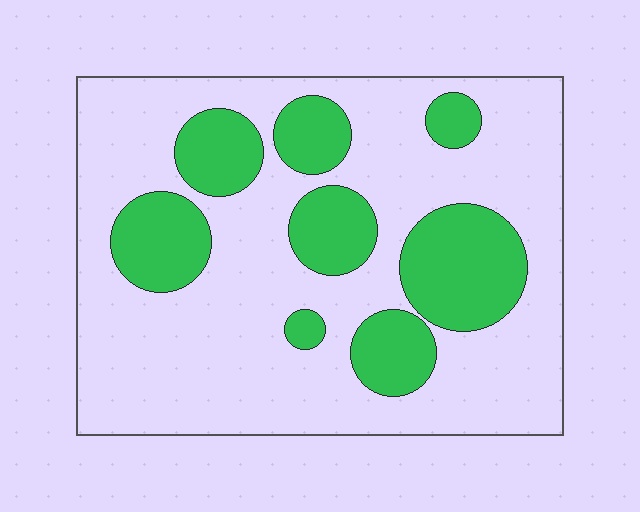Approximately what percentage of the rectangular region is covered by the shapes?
Approximately 30%.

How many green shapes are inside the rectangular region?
8.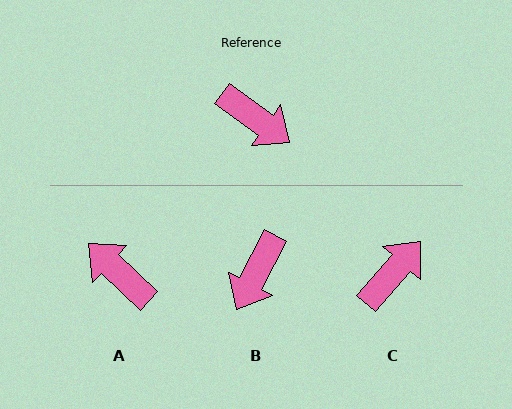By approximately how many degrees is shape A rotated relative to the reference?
Approximately 173 degrees counter-clockwise.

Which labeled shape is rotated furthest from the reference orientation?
A, about 173 degrees away.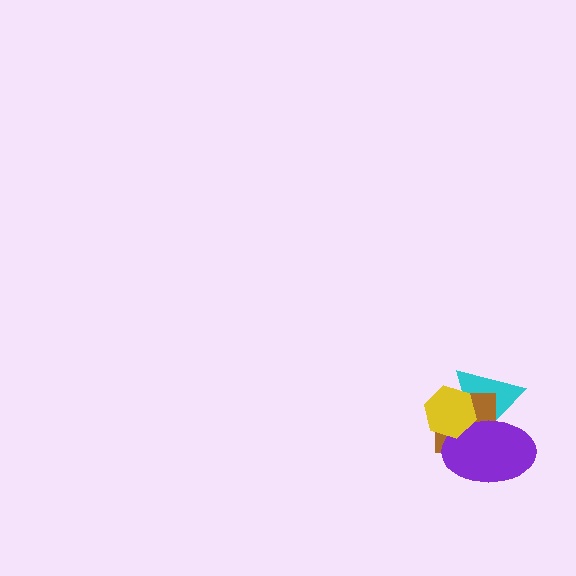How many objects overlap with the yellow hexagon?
3 objects overlap with the yellow hexagon.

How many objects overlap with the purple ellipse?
3 objects overlap with the purple ellipse.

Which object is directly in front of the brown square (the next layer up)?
The purple ellipse is directly in front of the brown square.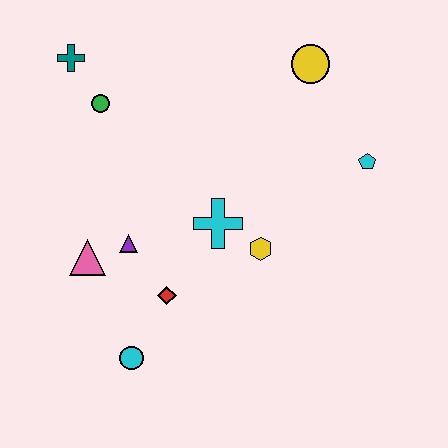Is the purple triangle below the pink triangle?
No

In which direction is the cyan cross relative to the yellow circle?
The cyan cross is below the yellow circle.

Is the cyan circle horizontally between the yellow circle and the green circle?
Yes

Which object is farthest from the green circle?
The cyan pentagon is farthest from the green circle.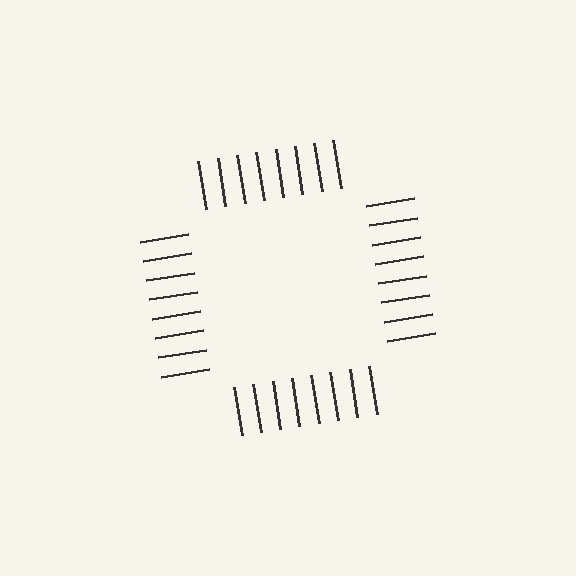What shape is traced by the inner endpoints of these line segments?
An illusory square — the line segments terminate on its edges but no continuous stroke is drawn.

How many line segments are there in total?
32 — 8 along each of the 4 edges.